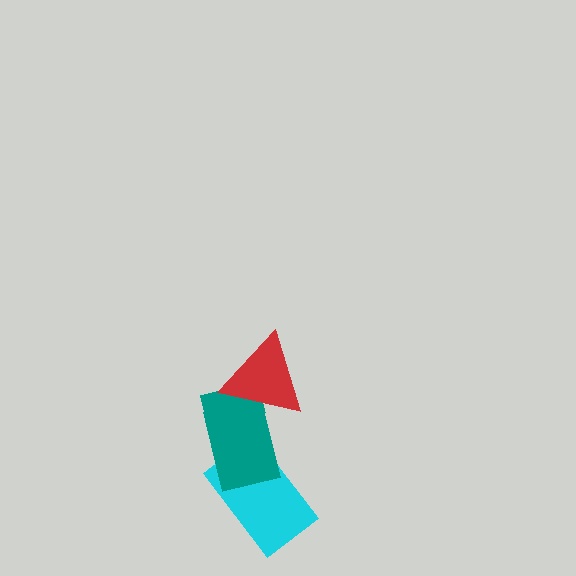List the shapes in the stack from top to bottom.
From top to bottom: the red triangle, the teal rectangle, the cyan rectangle.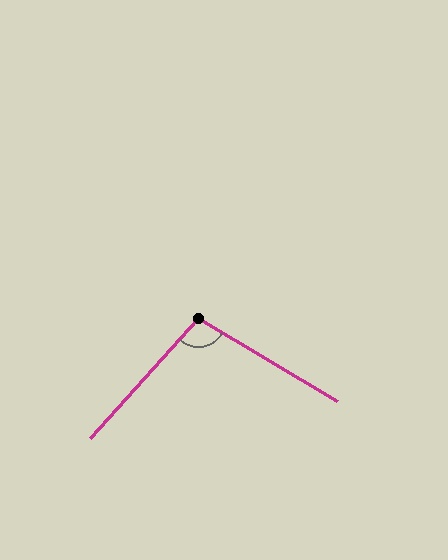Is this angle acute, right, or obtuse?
It is obtuse.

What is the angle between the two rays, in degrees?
Approximately 101 degrees.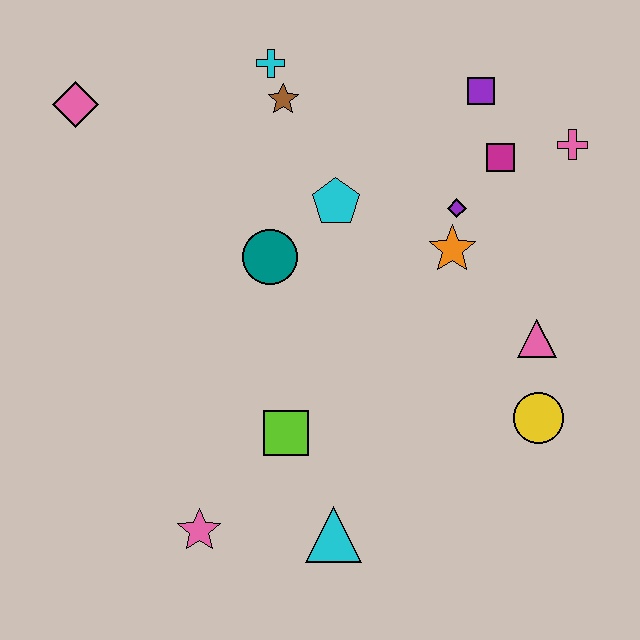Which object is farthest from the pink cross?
The pink star is farthest from the pink cross.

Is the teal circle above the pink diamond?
No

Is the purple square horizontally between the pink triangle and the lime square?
Yes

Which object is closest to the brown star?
The cyan cross is closest to the brown star.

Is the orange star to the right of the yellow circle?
No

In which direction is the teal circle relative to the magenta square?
The teal circle is to the left of the magenta square.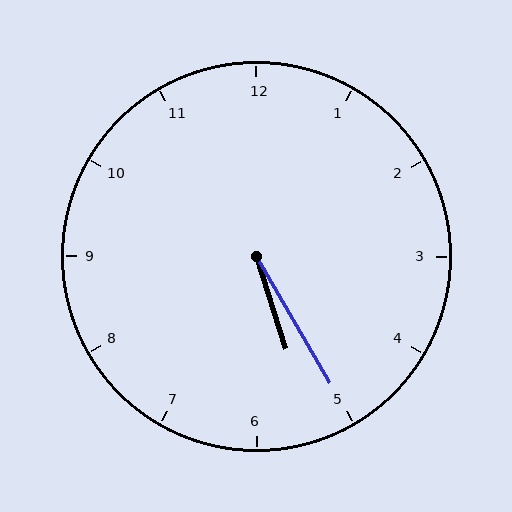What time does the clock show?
5:25.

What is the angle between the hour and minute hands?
Approximately 12 degrees.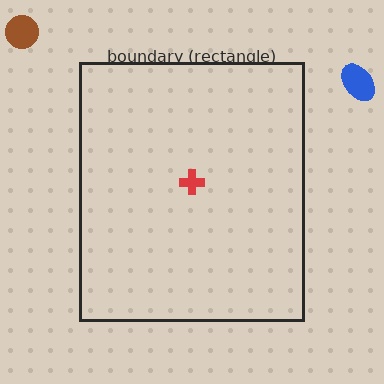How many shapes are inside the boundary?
1 inside, 2 outside.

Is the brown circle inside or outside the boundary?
Outside.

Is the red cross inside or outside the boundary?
Inside.